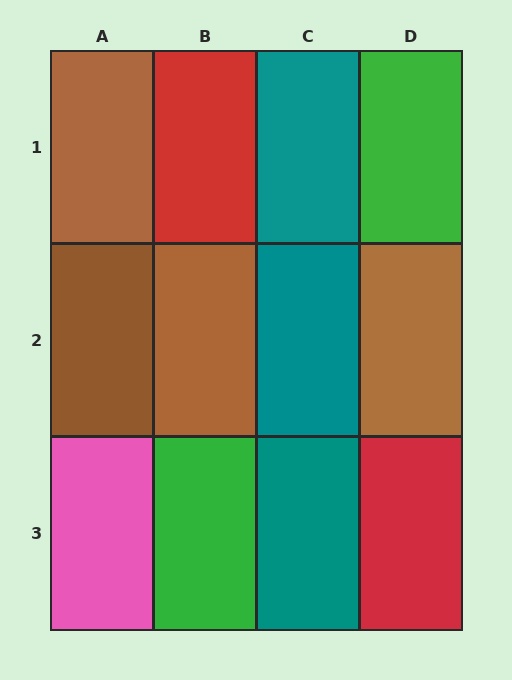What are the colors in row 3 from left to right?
Pink, green, teal, red.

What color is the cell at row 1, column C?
Teal.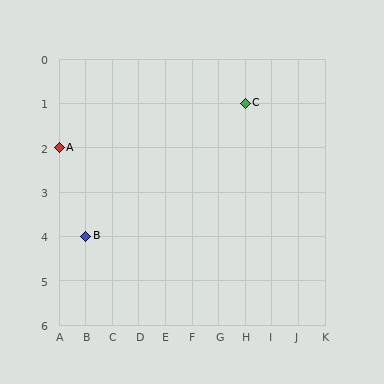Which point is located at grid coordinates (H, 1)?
Point C is at (H, 1).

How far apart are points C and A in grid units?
Points C and A are 7 columns and 1 row apart (about 7.1 grid units diagonally).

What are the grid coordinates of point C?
Point C is at grid coordinates (H, 1).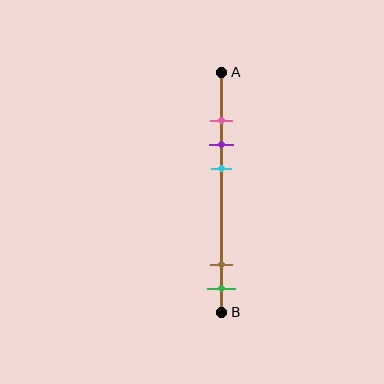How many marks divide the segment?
There are 5 marks dividing the segment.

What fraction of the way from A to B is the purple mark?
The purple mark is approximately 30% (0.3) of the way from A to B.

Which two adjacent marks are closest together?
The pink and purple marks are the closest adjacent pair.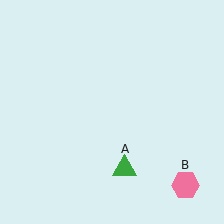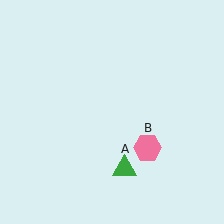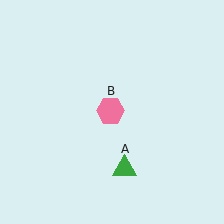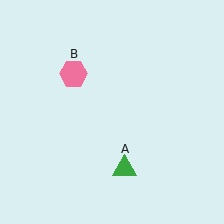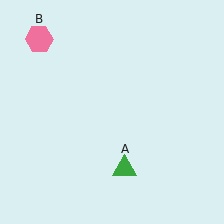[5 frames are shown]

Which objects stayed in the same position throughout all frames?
Green triangle (object A) remained stationary.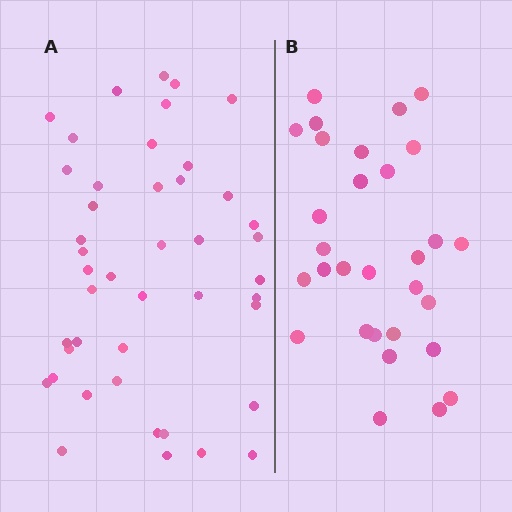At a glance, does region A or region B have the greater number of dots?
Region A (the left region) has more dots.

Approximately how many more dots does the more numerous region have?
Region A has approximately 15 more dots than region B.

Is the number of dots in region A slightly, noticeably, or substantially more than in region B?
Region A has substantially more. The ratio is roughly 1.5 to 1.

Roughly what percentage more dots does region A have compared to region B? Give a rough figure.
About 45% more.